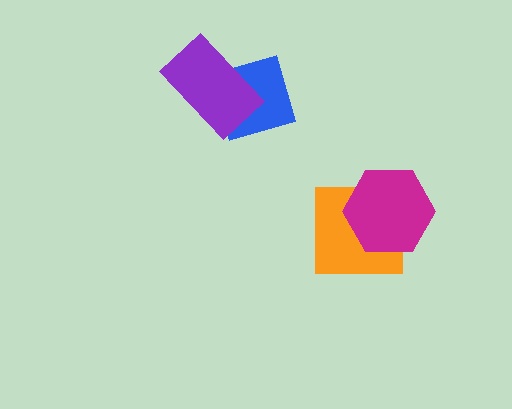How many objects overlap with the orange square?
1 object overlaps with the orange square.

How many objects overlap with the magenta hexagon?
1 object overlaps with the magenta hexagon.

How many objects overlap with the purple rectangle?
1 object overlaps with the purple rectangle.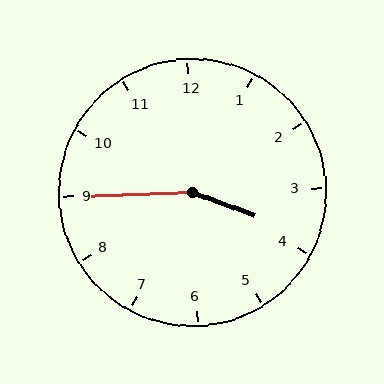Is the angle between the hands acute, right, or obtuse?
It is obtuse.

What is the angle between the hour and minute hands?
Approximately 158 degrees.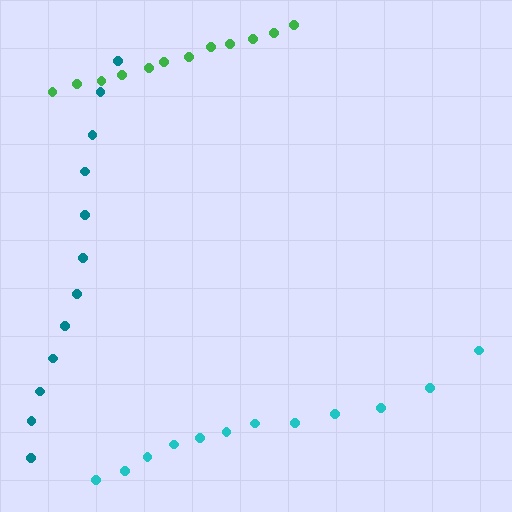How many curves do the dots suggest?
There are 3 distinct paths.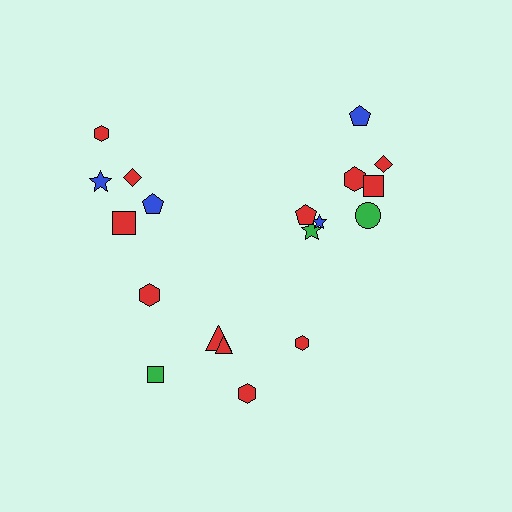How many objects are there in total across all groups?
There are 19 objects.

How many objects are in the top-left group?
There are 5 objects.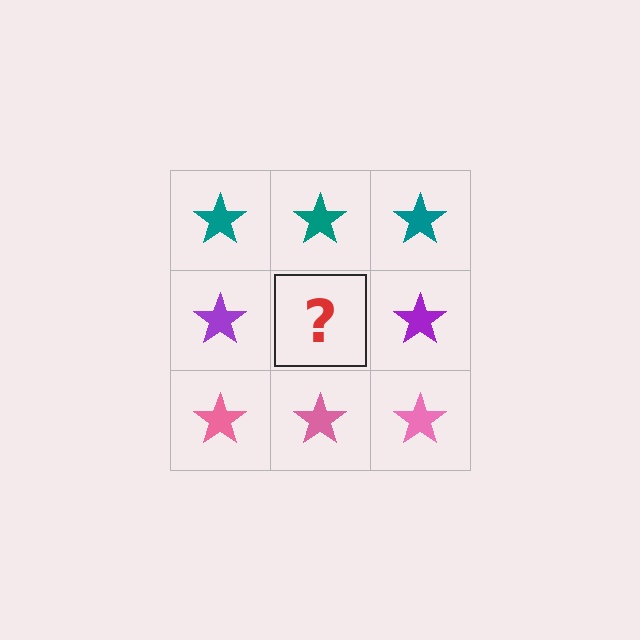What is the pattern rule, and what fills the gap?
The rule is that each row has a consistent color. The gap should be filled with a purple star.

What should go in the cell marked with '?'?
The missing cell should contain a purple star.